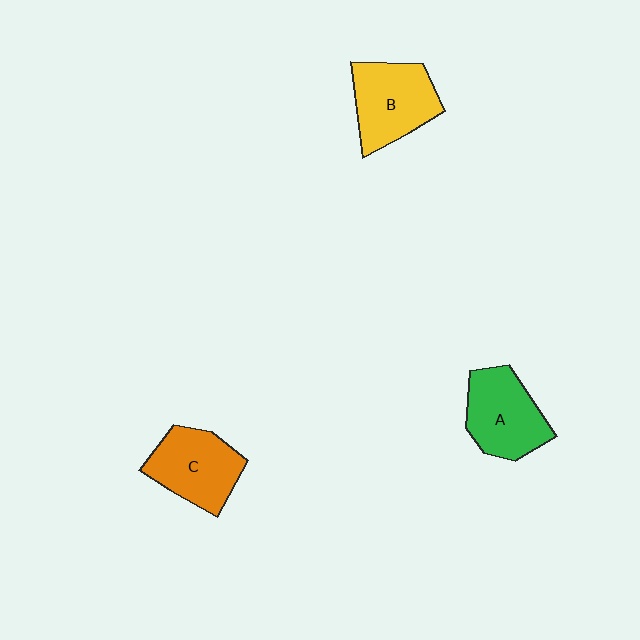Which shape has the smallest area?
Shape C (orange).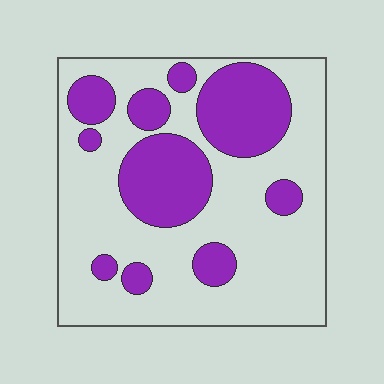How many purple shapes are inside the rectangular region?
10.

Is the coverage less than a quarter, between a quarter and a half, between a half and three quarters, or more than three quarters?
Between a quarter and a half.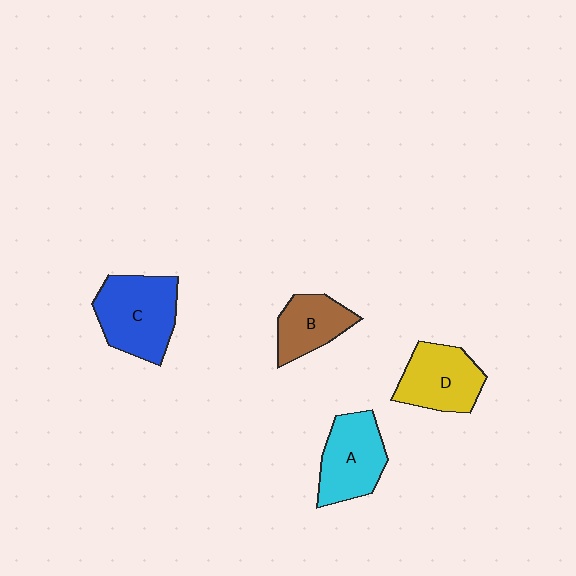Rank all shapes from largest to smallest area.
From largest to smallest: C (blue), A (cyan), D (yellow), B (brown).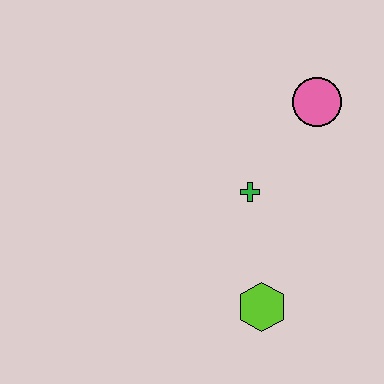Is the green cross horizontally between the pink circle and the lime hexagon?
No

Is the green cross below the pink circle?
Yes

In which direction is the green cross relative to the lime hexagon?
The green cross is above the lime hexagon.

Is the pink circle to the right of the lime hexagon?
Yes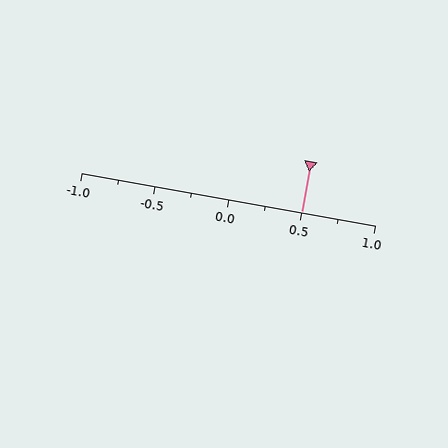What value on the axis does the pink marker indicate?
The marker indicates approximately 0.5.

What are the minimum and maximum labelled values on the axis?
The axis runs from -1.0 to 1.0.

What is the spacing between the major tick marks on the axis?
The major ticks are spaced 0.5 apart.